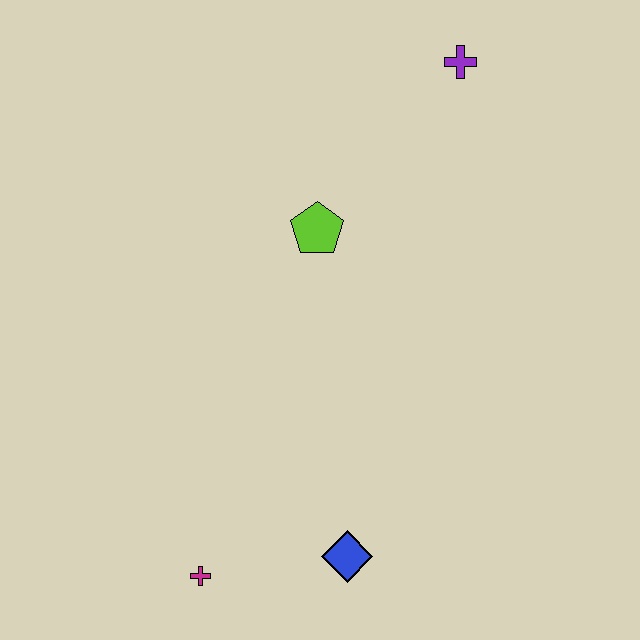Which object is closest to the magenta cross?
The blue diamond is closest to the magenta cross.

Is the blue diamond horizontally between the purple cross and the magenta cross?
Yes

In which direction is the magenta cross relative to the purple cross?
The magenta cross is below the purple cross.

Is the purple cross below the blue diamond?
No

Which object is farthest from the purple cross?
The magenta cross is farthest from the purple cross.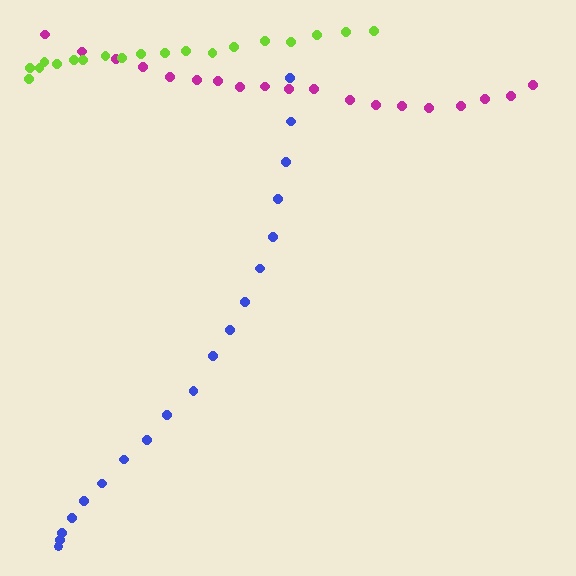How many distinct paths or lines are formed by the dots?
There are 3 distinct paths.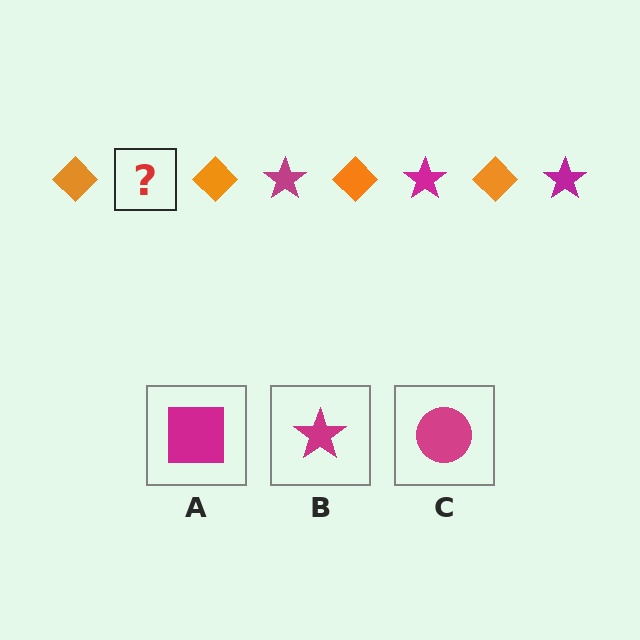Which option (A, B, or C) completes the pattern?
B.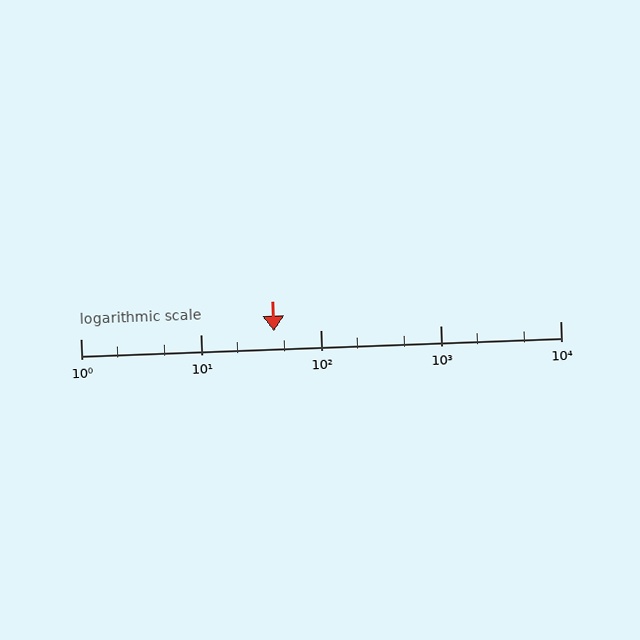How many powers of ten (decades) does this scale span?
The scale spans 4 decades, from 1 to 10000.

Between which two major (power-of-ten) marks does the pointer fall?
The pointer is between 10 and 100.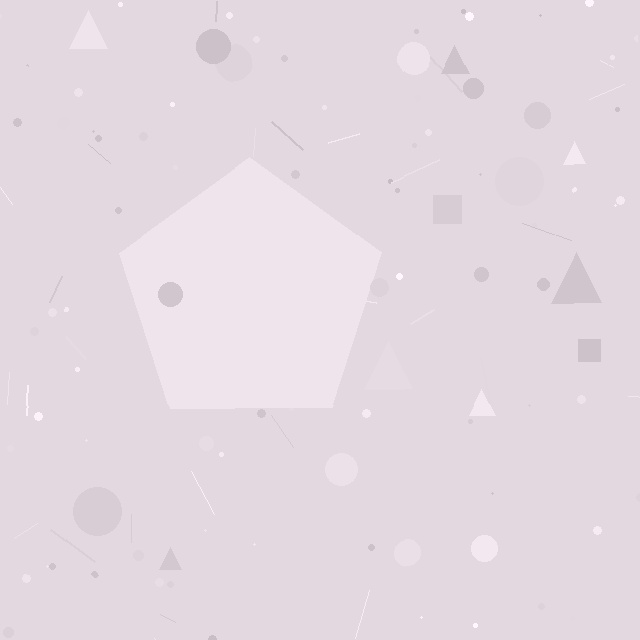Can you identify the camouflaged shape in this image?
The camouflaged shape is a pentagon.